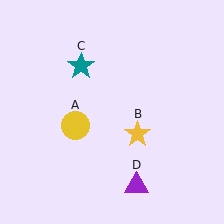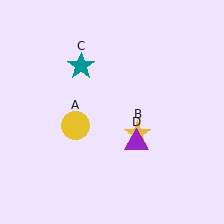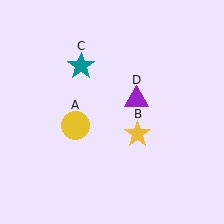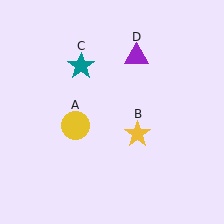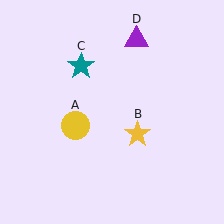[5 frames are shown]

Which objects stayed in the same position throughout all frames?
Yellow circle (object A) and yellow star (object B) and teal star (object C) remained stationary.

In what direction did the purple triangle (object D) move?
The purple triangle (object D) moved up.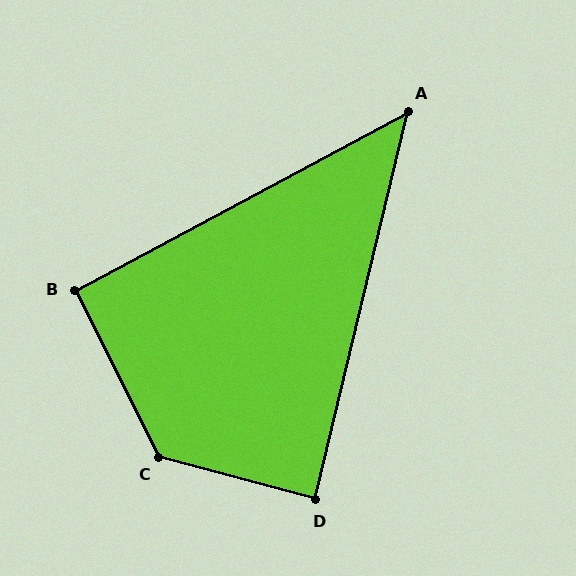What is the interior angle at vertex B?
Approximately 92 degrees (approximately right).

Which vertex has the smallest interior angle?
A, at approximately 48 degrees.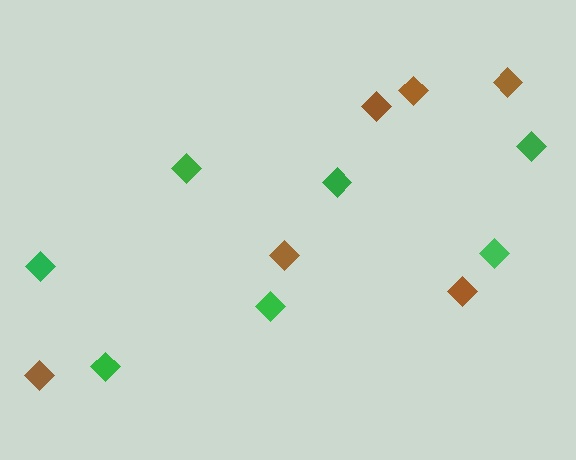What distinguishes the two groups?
There are 2 groups: one group of green diamonds (7) and one group of brown diamonds (6).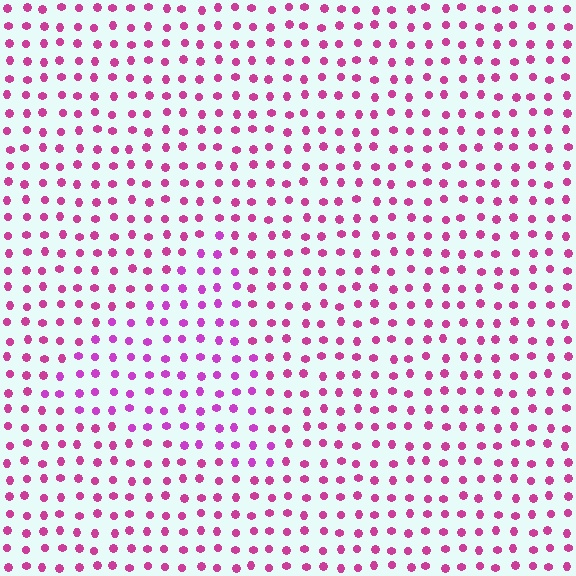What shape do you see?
I see a triangle.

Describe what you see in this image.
The image is filled with small magenta elements in a uniform arrangement. A triangle-shaped region is visible where the elements are tinted to a slightly different hue, forming a subtle color boundary.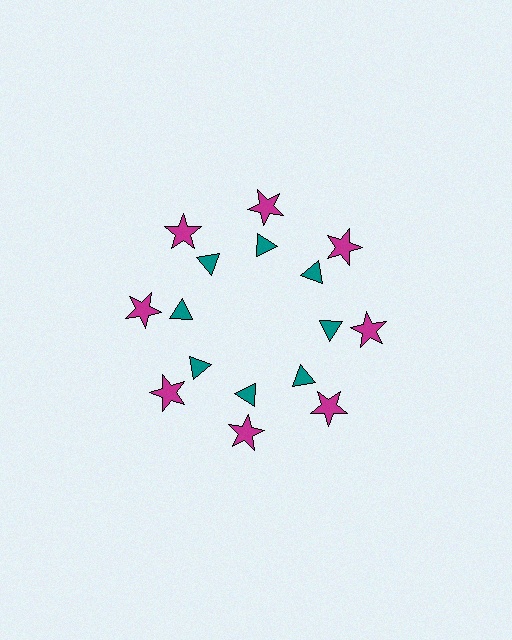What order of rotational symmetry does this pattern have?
This pattern has 8-fold rotational symmetry.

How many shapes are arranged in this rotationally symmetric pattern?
There are 16 shapes, arranged in 8 groups of 2.